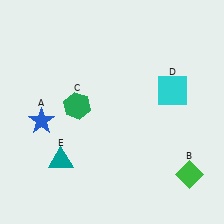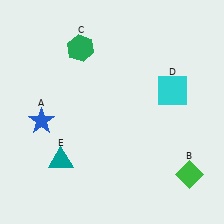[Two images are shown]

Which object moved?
The green hexagon (C) moved up.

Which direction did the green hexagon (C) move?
The green hexagon (C) moved up.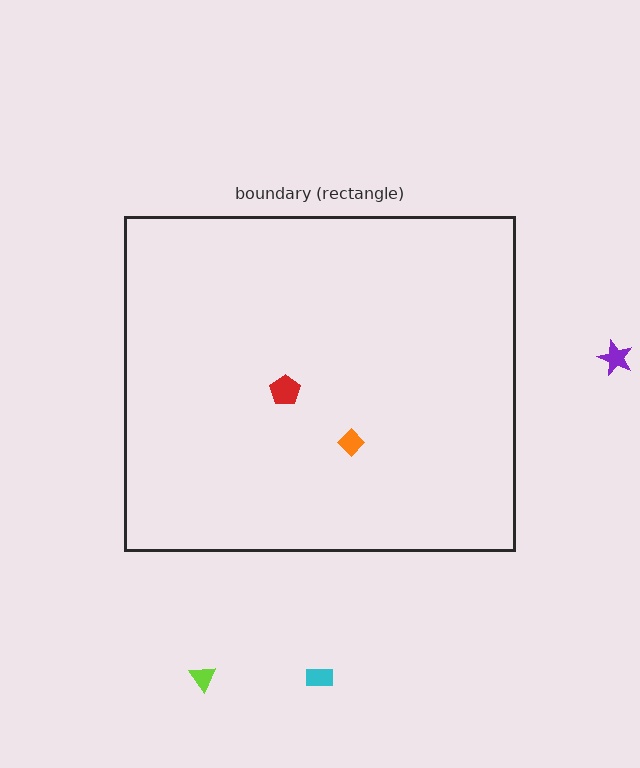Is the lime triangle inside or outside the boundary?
Outside.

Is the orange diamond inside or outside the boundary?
Inside.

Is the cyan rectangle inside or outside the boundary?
Outside.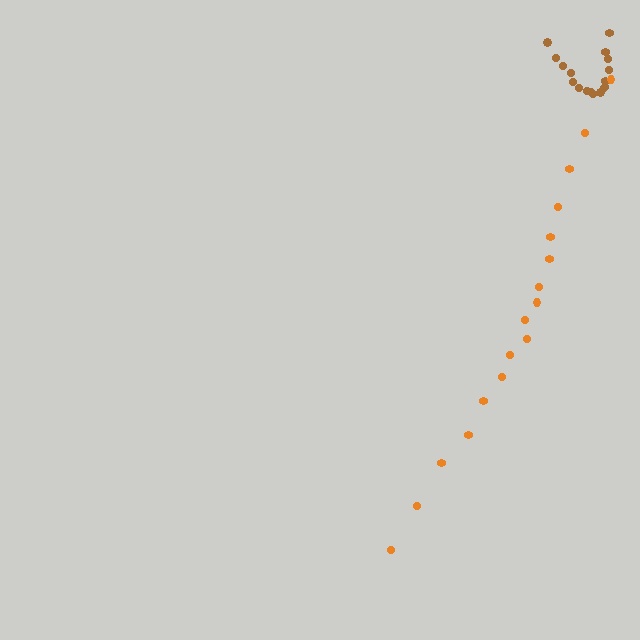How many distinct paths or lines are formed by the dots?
There are 2 distinct paths.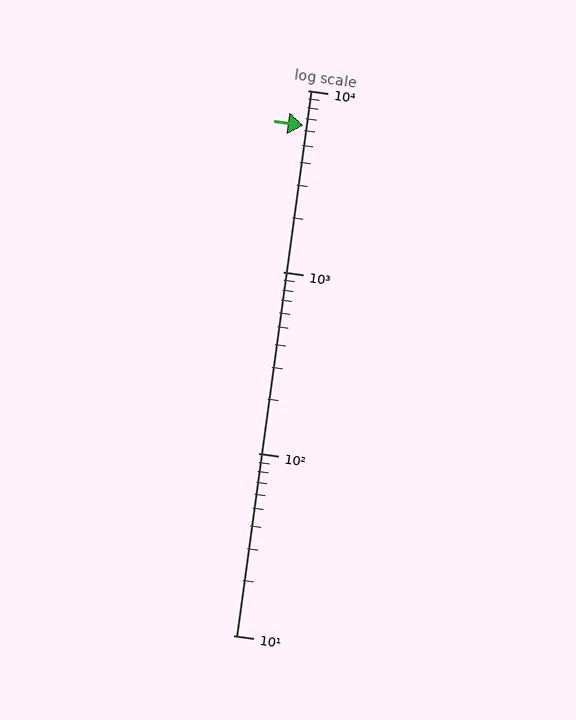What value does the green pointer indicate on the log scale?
The pointer indicates approximately 6400.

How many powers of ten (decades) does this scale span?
The scale spans 3 decades, from 10 to 10000.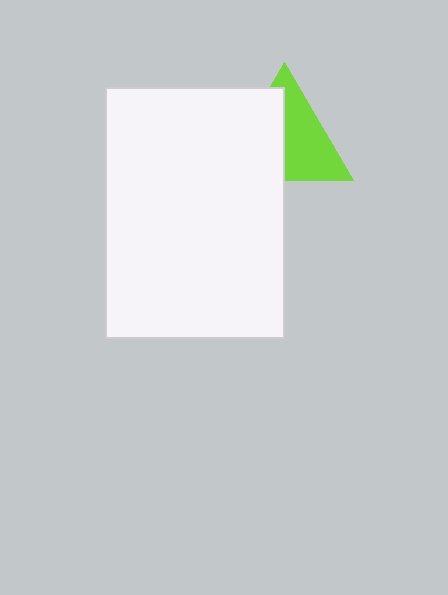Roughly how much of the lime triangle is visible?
About half of it is visible (roughly 52%).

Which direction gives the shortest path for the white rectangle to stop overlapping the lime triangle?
Moving left gives the shortest separation.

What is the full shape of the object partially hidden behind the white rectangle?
The partially hidden object is a lime triangle.